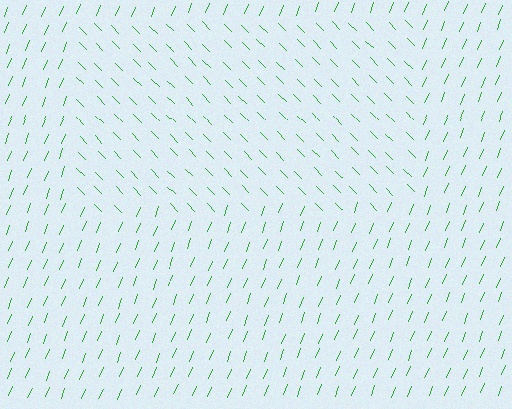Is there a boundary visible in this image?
Yes, there is a texture boundary formed by a change in line orientation.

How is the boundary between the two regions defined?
The boundary is defined purely by a change in line orientation (approximately 67 degrees difference). All lines are the same color and thickness.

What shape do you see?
I see a rectangle.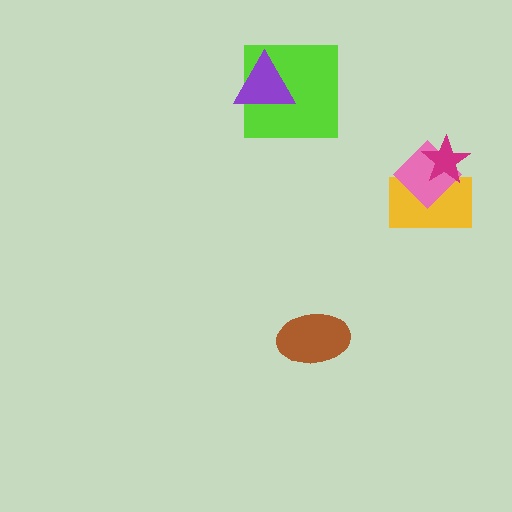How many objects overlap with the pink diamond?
2 objects overlap with the pink diamond.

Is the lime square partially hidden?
Yes, it is partially covered by another shape.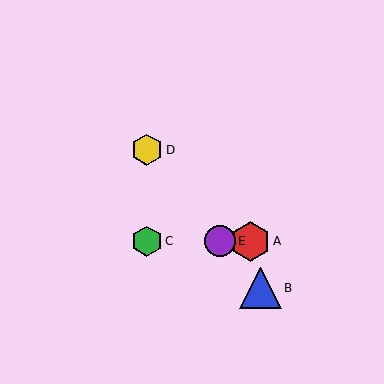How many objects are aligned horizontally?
3 objects (A, C, E) are aligned horizontally.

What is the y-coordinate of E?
Object E is at y≈241.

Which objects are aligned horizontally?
Objects A, C, E are aligned horizontally.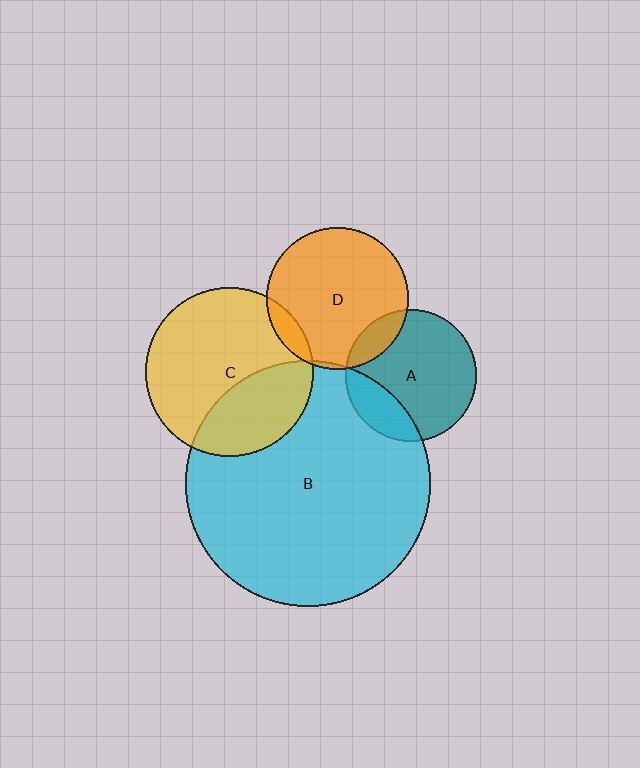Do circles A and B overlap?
Yes.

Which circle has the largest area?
Circle B (cyan).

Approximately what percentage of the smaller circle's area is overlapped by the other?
Approximately 20%.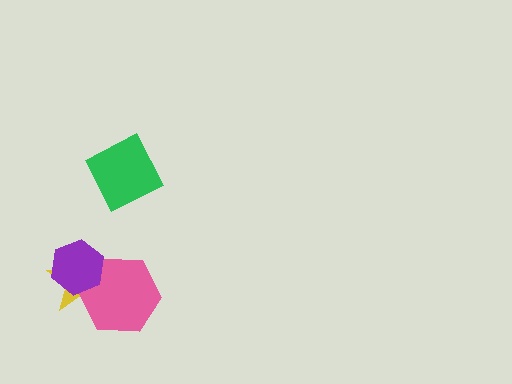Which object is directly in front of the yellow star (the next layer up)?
The pink hexagon is directly in front of the yellow star.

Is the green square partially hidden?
No, no other shape covers it.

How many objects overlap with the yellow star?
2 objects overlap with the yellow star.